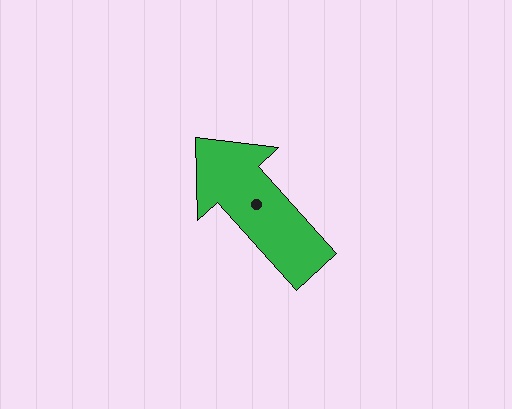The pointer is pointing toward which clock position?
Roughly 11 o'clock.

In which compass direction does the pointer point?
Northwest.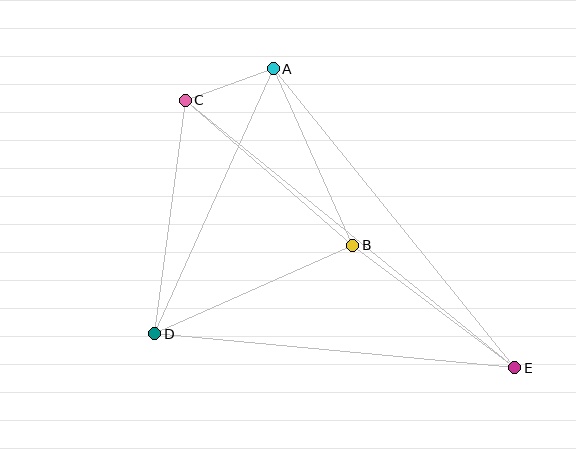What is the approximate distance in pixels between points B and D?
The distance between B and D is approximately 217 pixels.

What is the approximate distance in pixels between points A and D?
The distance between A and D is approximately 290 pixels.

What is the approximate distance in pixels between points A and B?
The distance between A and B is approximately 193 pixels.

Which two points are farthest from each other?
Points C and E are farthest from each other.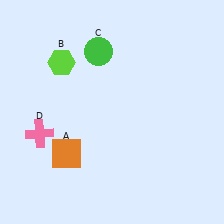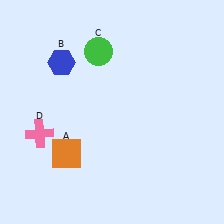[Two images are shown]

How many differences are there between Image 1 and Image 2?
There is 1 difference between the two images.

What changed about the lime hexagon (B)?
In Image 1, B is lime. In Image 2, it changed to blue.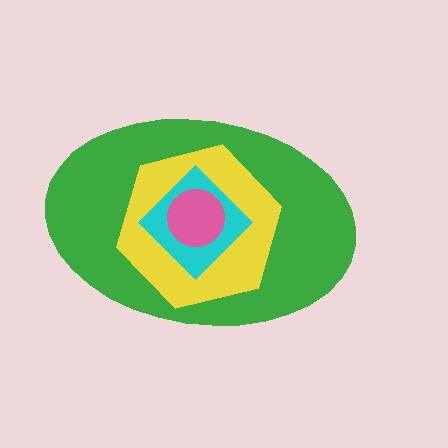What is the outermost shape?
The green ellipse.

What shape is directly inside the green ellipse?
The yellow hexagon.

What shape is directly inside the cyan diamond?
The pink circle.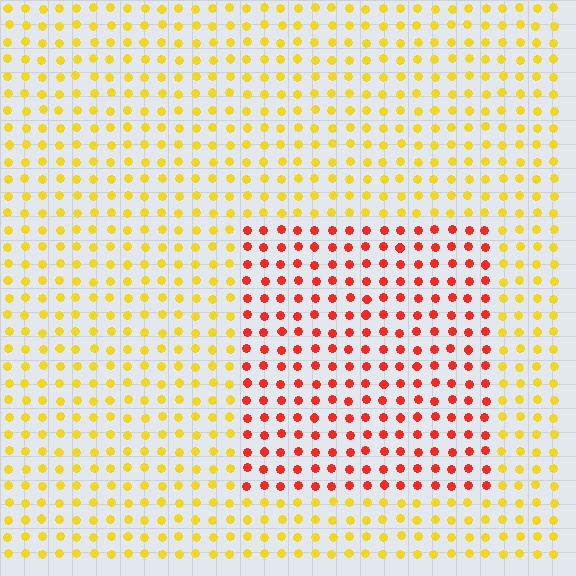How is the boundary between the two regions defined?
The boundary is defined purely by a slight shift in hue (about 51 degrees). Spacing, size, and orientation are identical on both sides.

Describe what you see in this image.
The image is filled with small yellow elements in a uniform arrangement. A rectangle-shaped region is visible where the elements are tinted to a slightly different hue, forming a subtle color boundary.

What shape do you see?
I see a rectangle.